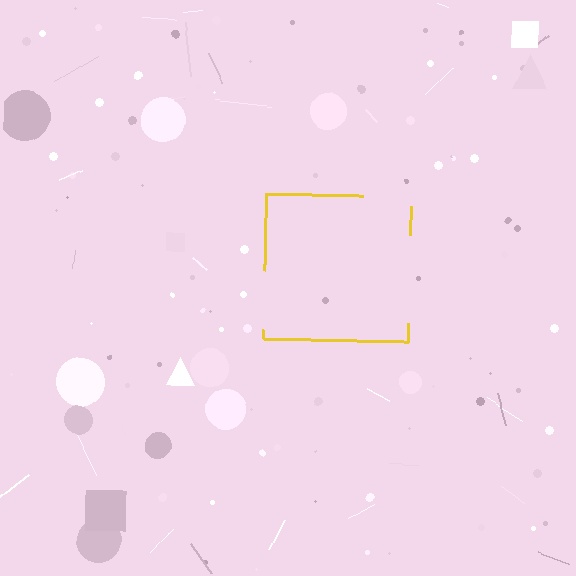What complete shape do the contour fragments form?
The contour fragments form a square.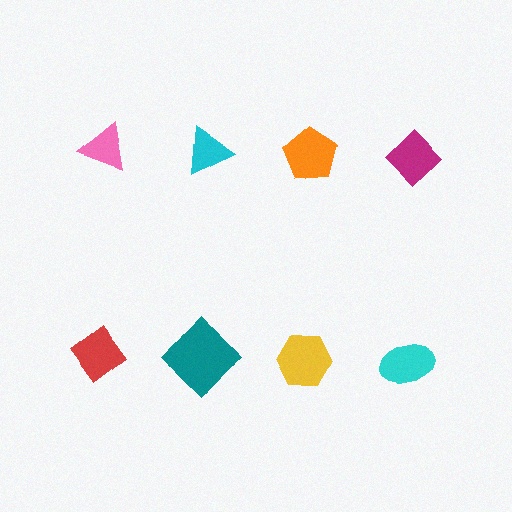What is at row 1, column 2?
A cyan triangle.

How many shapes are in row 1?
4 shapes.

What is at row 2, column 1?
A red diamond.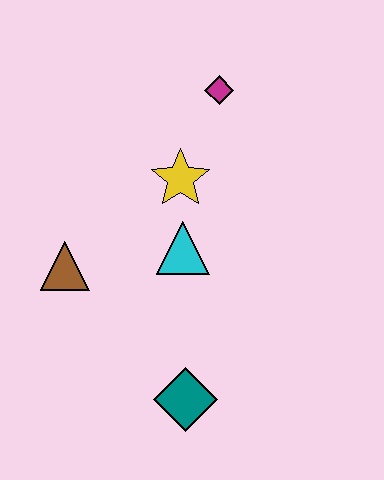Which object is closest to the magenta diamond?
The yellow star is closest to the magenta diamond.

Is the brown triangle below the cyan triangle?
Yes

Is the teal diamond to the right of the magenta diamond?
No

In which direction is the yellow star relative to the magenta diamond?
The yellow star is below the magenta diamond.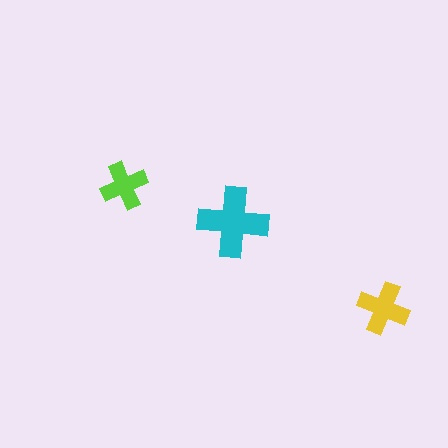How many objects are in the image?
There are 3 objects in the image.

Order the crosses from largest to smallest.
the cyan one, the yellow one, the lime one.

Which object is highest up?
The lime cross is topmost.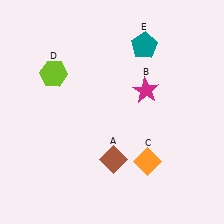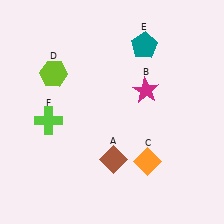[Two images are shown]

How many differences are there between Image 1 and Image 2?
There is 1 difference between the two images.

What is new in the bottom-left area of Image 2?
A lime cross (F) was added in the bottom-left area of Image 2.